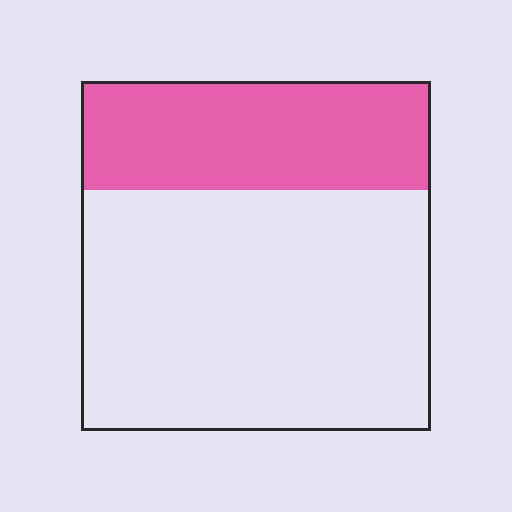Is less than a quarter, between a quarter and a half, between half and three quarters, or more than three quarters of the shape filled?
Between a quarter and a half.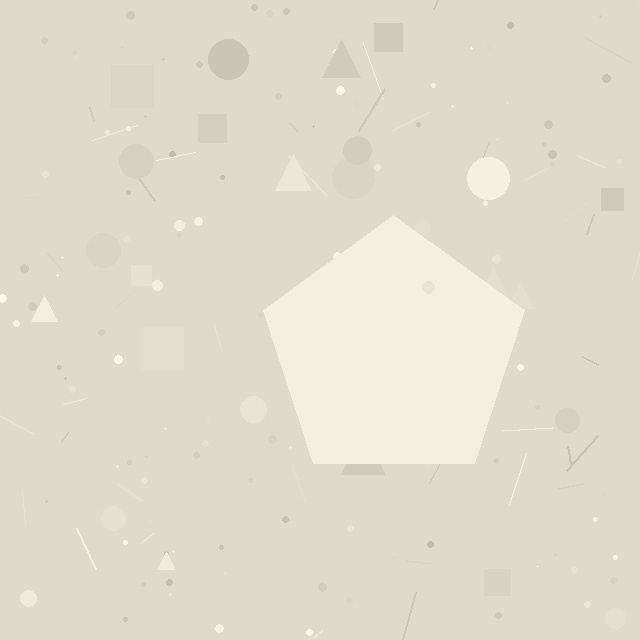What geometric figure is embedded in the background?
A pentagon is embedded in the background.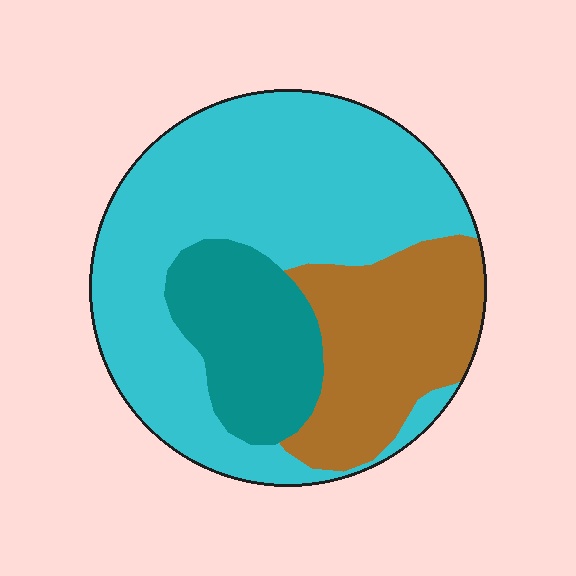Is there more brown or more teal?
Brown.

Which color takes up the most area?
Cyan, at roughly 55%.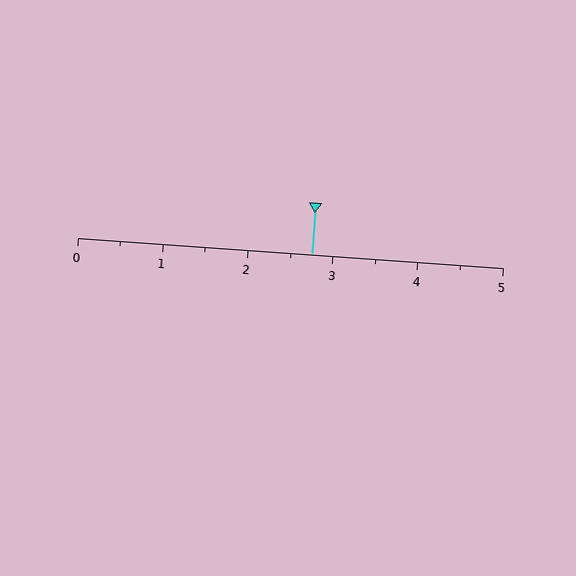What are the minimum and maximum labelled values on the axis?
The axis runs from 0 to 5.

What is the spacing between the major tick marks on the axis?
The major ticks are spaced 1 apart.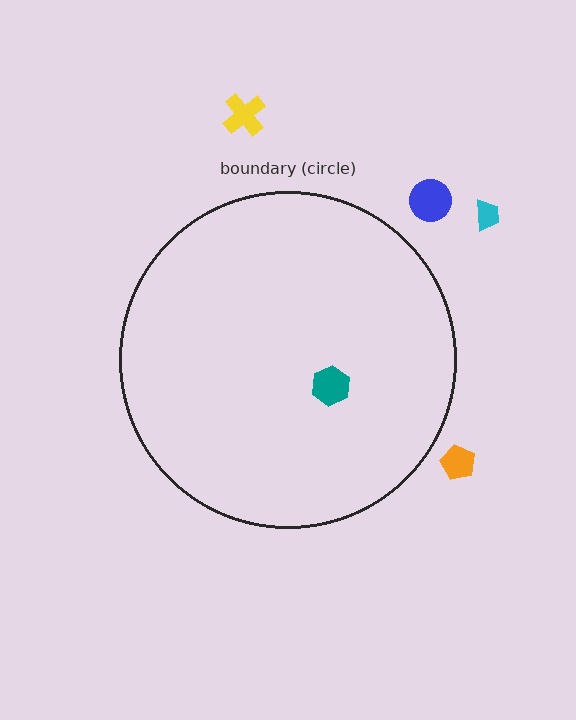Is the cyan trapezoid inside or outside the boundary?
Outside.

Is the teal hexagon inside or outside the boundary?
Inside.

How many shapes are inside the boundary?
1 inside, 4 outside.